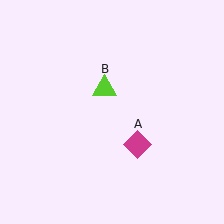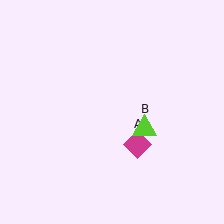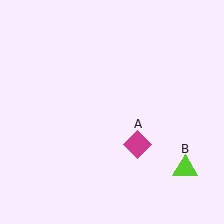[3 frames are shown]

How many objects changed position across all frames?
1 object changed position: lime triangle (object B).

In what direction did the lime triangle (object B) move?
The lime triangle (object B) moved down and to the right.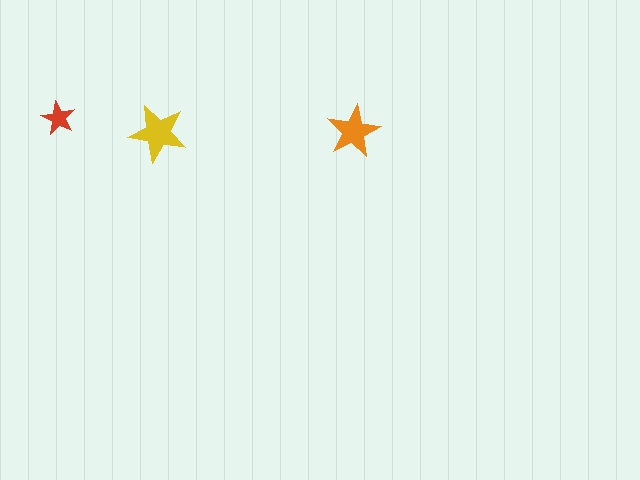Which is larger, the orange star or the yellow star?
The yellow one.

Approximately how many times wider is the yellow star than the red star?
About 1.5 times wider.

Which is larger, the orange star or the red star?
The orange one.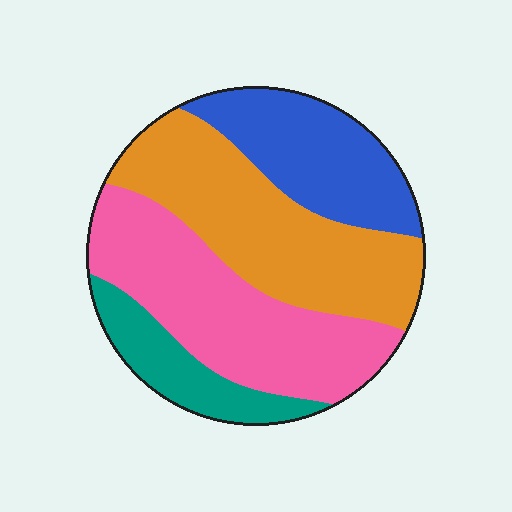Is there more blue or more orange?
Orange.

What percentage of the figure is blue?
Blue covers about 20% of the figure.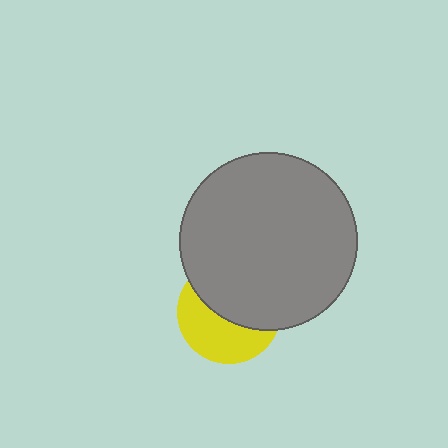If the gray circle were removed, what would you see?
You would see the complete yellow circle.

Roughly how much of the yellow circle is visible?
About half of it is visible (roughly 46%).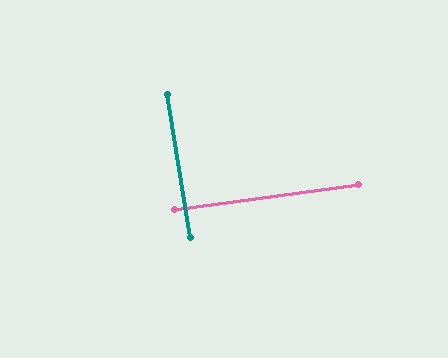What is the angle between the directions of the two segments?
Approximately 88 degrees.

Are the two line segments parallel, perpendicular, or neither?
Perpendicular — they meet at approximately 88°.